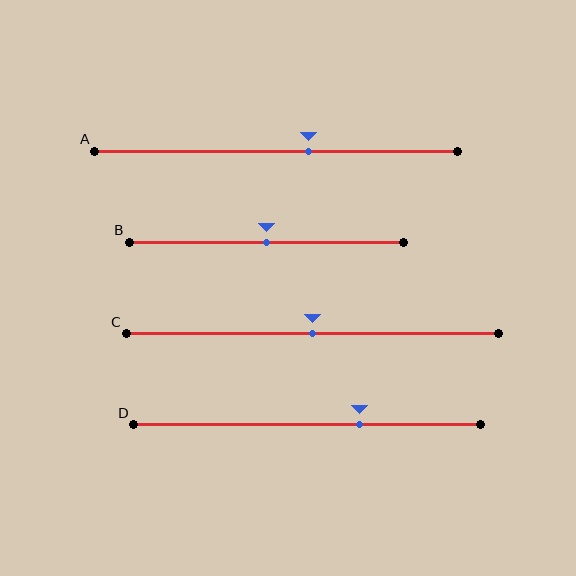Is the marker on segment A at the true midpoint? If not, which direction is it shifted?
No, the marker on segment A is shifted to the right by about 9% of the segment length.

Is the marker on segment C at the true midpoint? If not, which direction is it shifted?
Yes, the marker on segment C is at the true midpoint.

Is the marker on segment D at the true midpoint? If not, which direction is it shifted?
No, the marker on segment D is shifted to the right by about 15% of the segment length.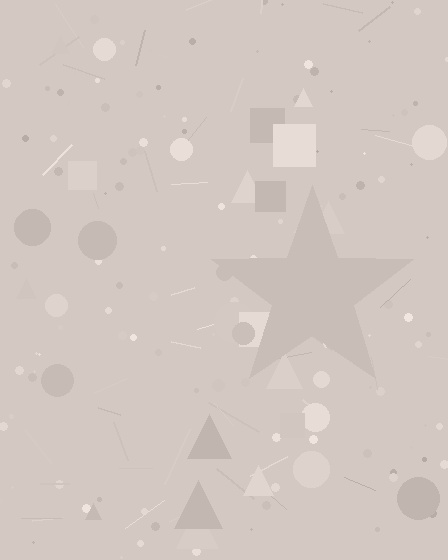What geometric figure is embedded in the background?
A star is embedded in the background.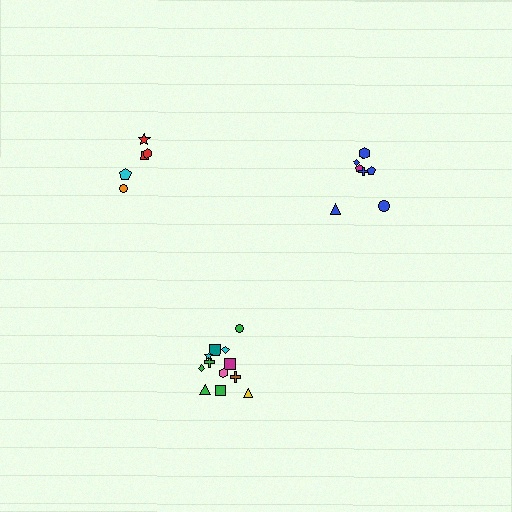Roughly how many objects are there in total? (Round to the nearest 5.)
Roughly 25 objects in total.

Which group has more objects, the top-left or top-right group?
The top-right group.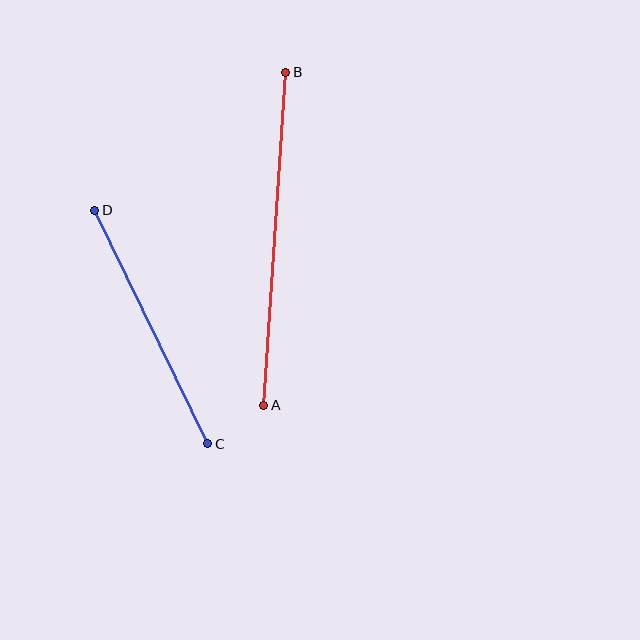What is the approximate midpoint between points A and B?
The midpoint is at approximately (275, 239) pixels.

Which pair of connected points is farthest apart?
Points A and B are farthest apart.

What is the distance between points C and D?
The distance is approximately 259 pixels.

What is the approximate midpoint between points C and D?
The midpoint is at approximately (151, 327) pixels.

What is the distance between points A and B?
The distance is approximately 334 pixels.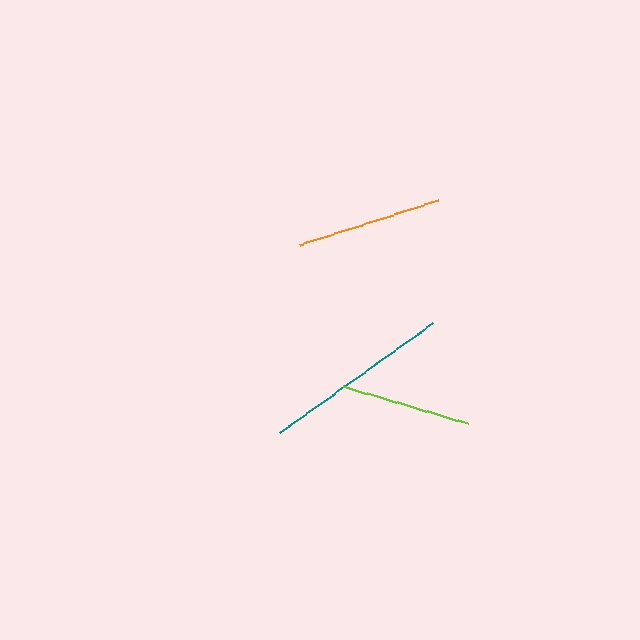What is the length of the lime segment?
The lime segment is approximately 129 pixels long.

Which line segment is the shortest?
The lime line is the shortest at approximately 129 pixels.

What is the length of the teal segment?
The teal segment is approximately 189 pixels long.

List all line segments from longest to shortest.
From longest to shortest: teal, orange, lime.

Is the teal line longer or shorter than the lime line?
The teal line is longer than the lime line.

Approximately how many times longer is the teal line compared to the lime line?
The teal line is approximately 1.5 times the length of the lime line.